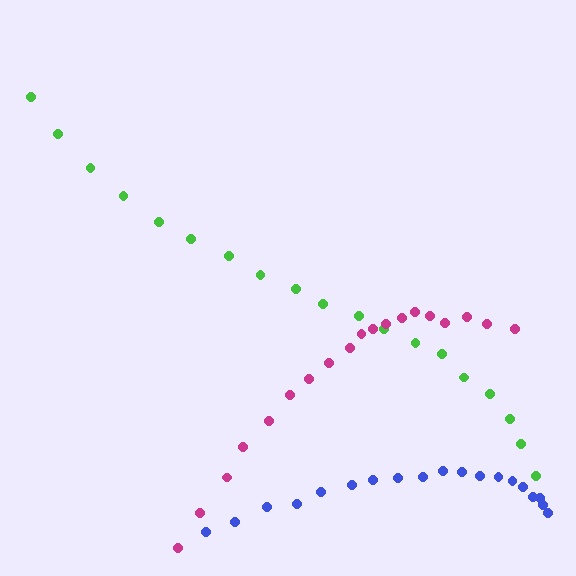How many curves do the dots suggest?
There are 3 distinct paths.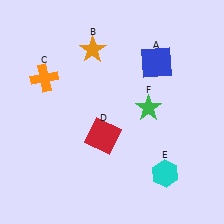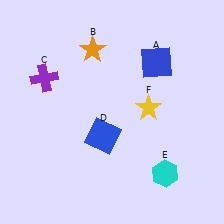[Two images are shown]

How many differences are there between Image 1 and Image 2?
There are 3 differences between the two images.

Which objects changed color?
C changed from orange to purple. D changed from red to blue. F changed from green to yellow.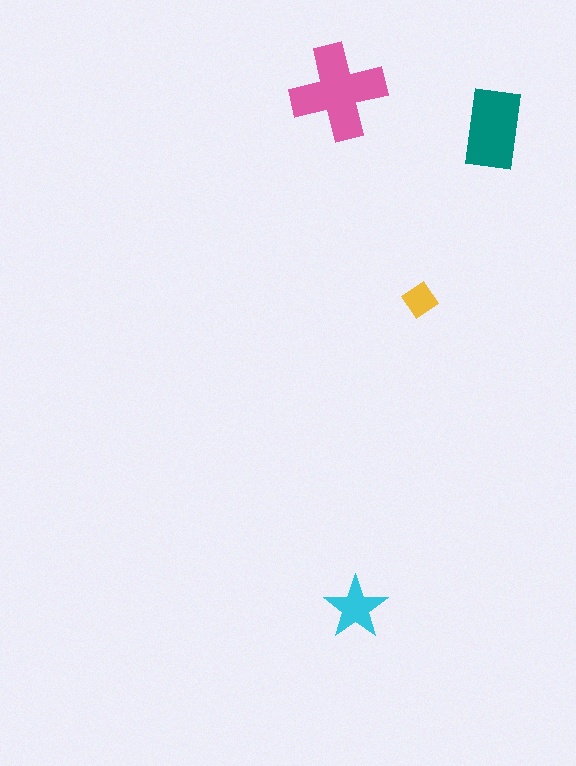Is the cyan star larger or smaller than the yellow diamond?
Larger.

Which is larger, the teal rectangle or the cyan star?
The teal rectangle.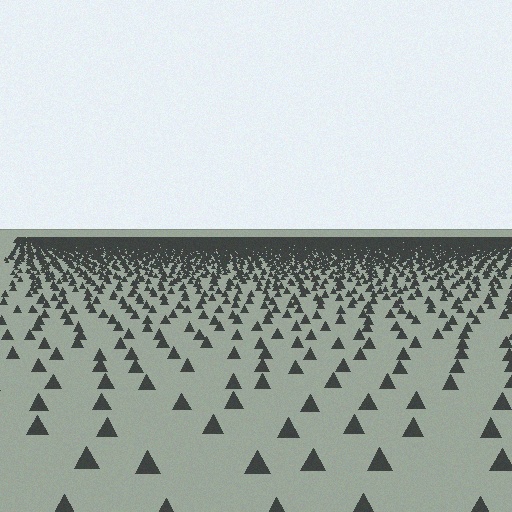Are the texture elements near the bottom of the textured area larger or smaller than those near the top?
Larger. Near the bottom, elements are closer to the viewer and appear at a bigger on-screen size.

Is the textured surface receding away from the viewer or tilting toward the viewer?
The surface is receding away from the viewer. Texture elements get smaller and denser toward the top.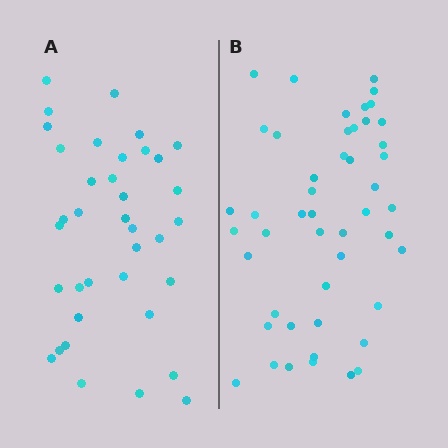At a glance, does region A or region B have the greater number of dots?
Region B (the right region) has more dots.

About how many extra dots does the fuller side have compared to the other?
Region B has roughly 12 or so more dots than region A.